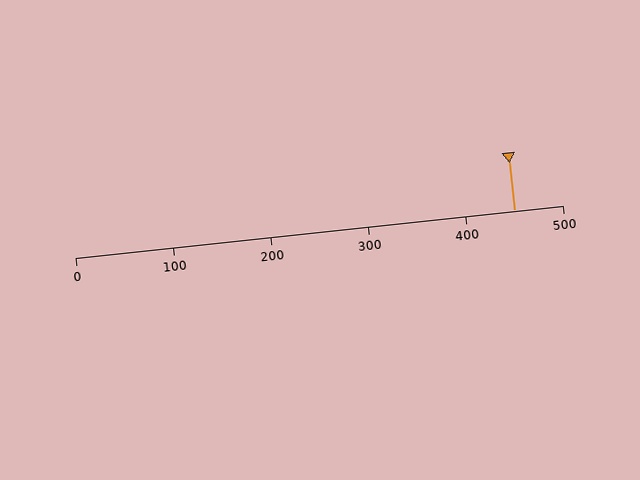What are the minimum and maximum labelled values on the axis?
The axis runs from 0 to 500.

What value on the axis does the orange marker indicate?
The marker indicates approximately 450.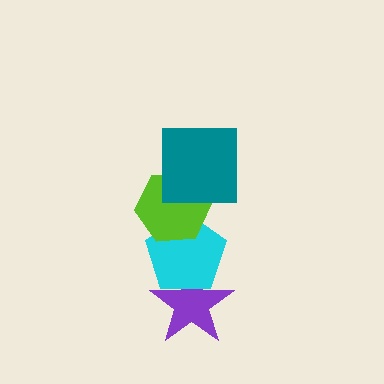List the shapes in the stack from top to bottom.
From top to bottom: the teal square, the lime hexagon, the cyan pentagon, the purple star.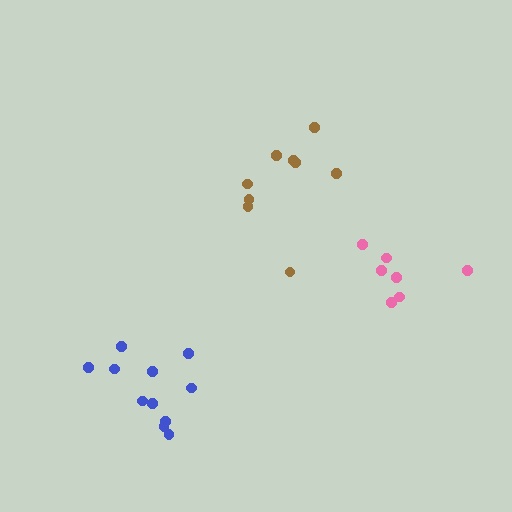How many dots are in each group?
Group 1: 9 dots, Group 2: 7 dots, Group 3: 11 dots (27 total).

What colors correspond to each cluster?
The clusters are colored: brown, pink, blue.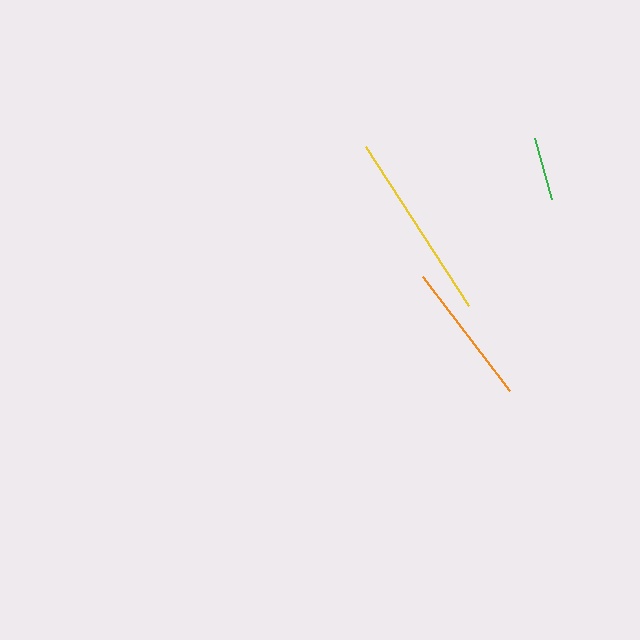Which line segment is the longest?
The yellow line is the longest at approximately 189 pixels.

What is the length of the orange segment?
The orange segment is approximately 143 pixels long.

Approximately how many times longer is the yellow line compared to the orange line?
The yellow line is approximately 1.3 times the length of the orange line.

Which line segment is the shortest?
The green line is the shortest at approximately 63 pixels.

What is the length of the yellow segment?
The yellow segment is approximately 189 pixels long.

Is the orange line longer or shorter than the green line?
The orange line is longer than the green line.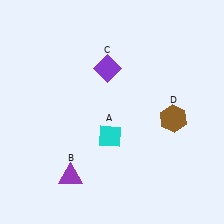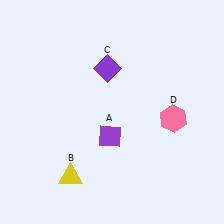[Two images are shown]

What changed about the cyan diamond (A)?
In Image 1, A is cyan. In Image 2, it changed to purple.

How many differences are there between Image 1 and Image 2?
There are 3 differences between the two images.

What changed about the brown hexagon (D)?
In Image 1, D is brown. In Image 2, it changed to pink.